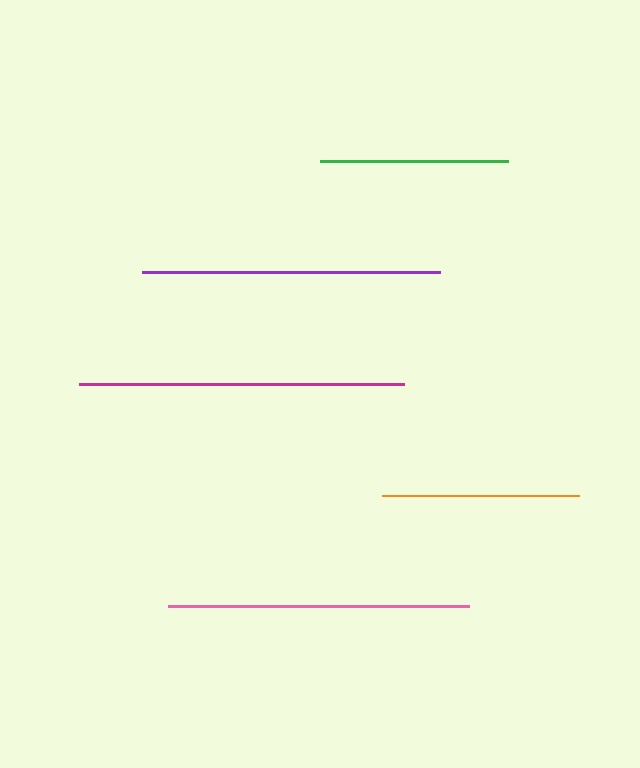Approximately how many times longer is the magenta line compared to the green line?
The magenta line is approximately 1.7 times the length of the green line.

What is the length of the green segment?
The green segment is approximately 188 pixels long.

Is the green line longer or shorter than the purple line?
The purple line is longer than the green line.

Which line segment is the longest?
The magenta line is the longest at approximately 325 pixels.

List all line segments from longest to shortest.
From longest to shortest: magenta, pink, purple, orange, green.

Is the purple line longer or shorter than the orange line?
The purple line is longer than the orange line.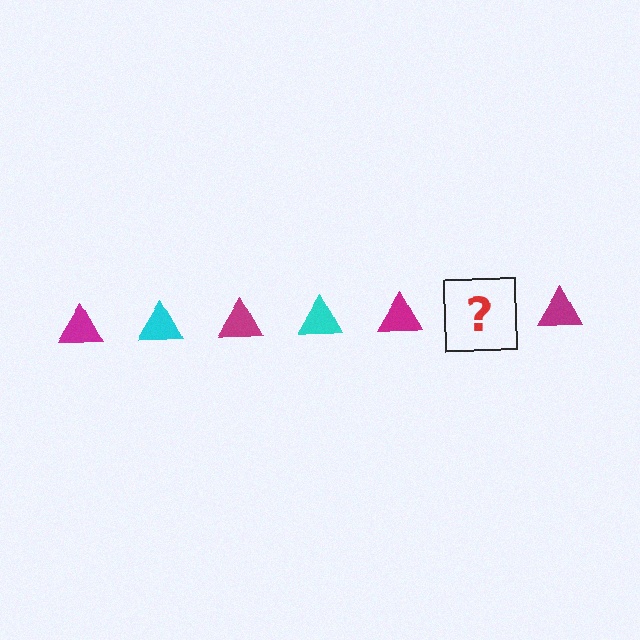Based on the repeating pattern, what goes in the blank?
The blank should be a cyan triangle.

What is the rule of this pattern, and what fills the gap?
The rule is that the pattern cycles through magenta, cyan triangles. The gap should be filled with a cyan triangle.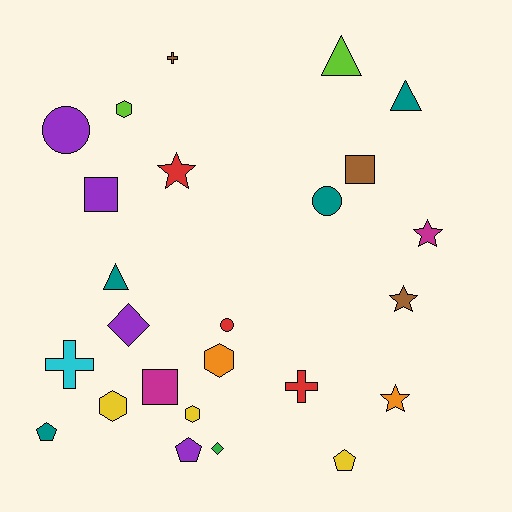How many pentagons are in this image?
There are 3 pentagons.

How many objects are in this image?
There are 25 objects.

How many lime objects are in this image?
There are 2 lime objects.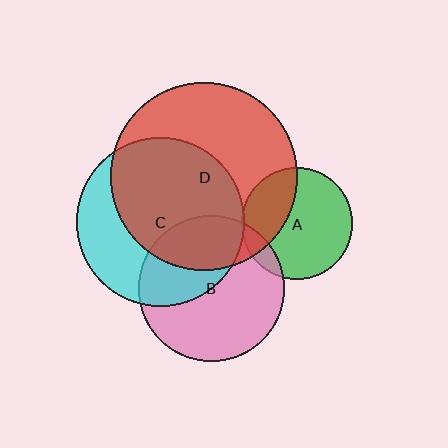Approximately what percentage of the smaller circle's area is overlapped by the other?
Approximately 35%.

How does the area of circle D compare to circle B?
Approximately 1.7 times.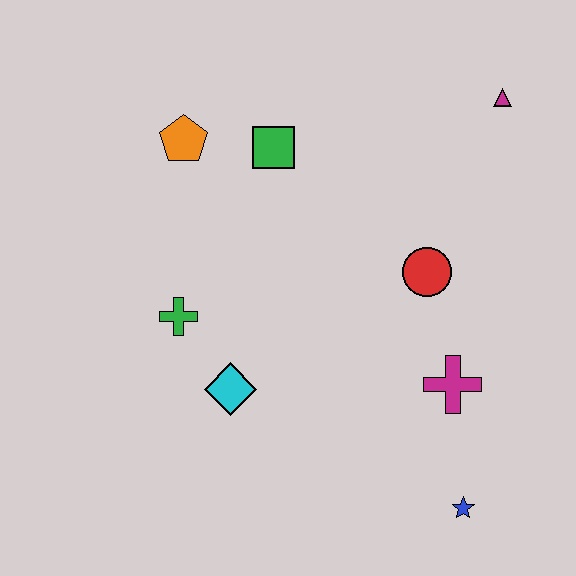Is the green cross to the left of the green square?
Yes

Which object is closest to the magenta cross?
The red circle is closest to the magenta cross.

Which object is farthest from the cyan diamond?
The magenta triangle is farthest from the cyan diamond.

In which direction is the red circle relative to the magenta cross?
The red circle is above the magenta cross.